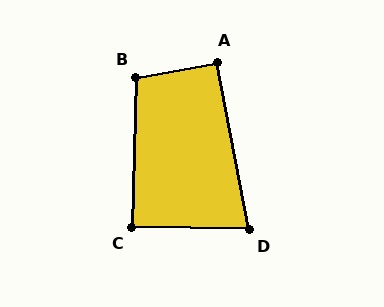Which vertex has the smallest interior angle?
D, at approximately 78 degrees.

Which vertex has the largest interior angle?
B, at approximately 102 degrees.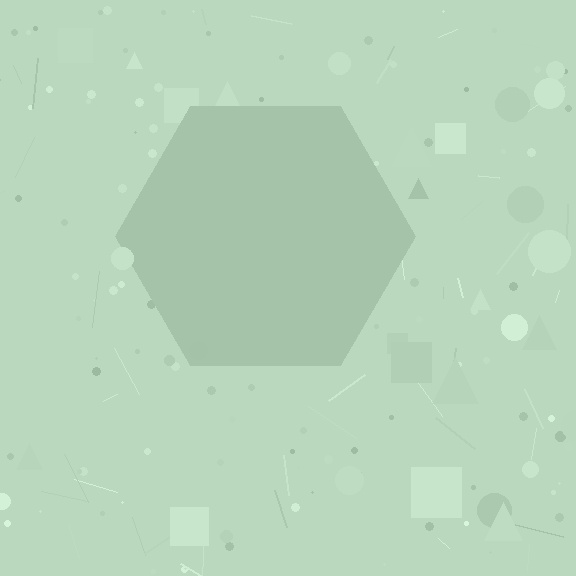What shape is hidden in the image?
A hexagon is hidden in the image.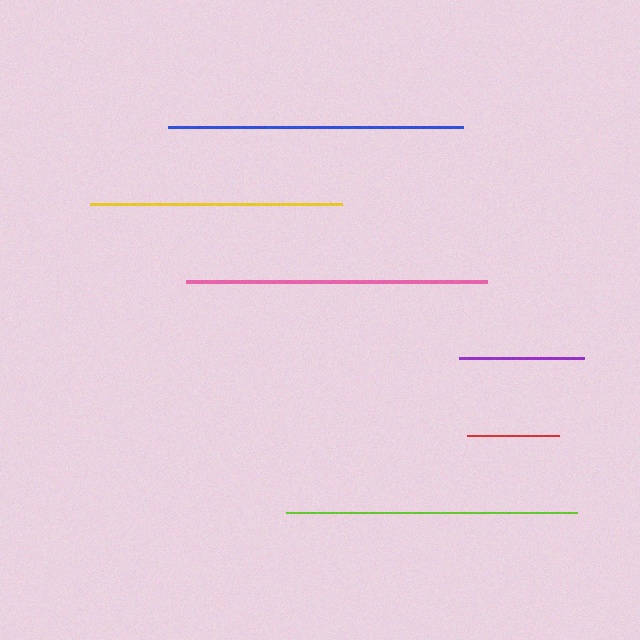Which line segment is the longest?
The pink line is the longest at approximately 301 pixels.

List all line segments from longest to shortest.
From longest to shortest: pink, blue, lime, yellow, purple, red.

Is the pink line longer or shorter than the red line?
The pink line is longer than the red line.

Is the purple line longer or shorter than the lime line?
The lime line is longer than the purple line.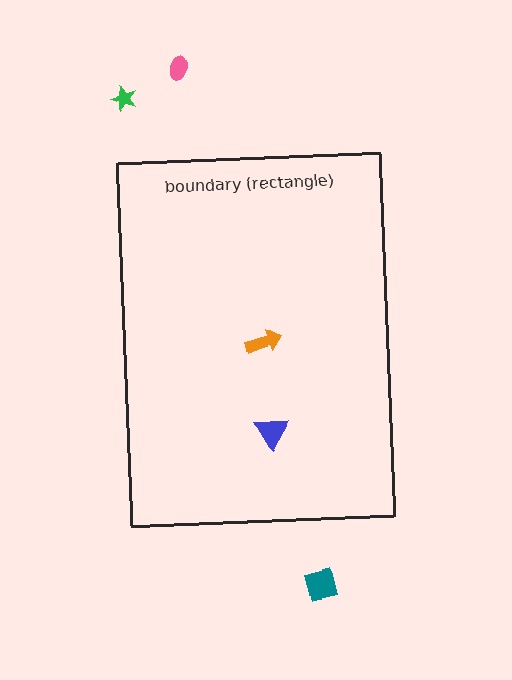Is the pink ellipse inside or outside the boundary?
Outside.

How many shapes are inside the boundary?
2 inside, 3 outside.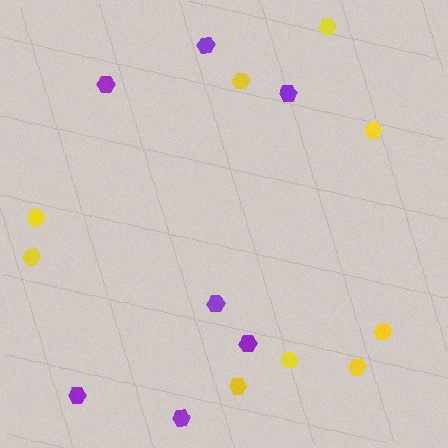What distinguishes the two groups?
There are 2 groups: one group of purple hexagons (7) and one group of yellow hexagons (9).